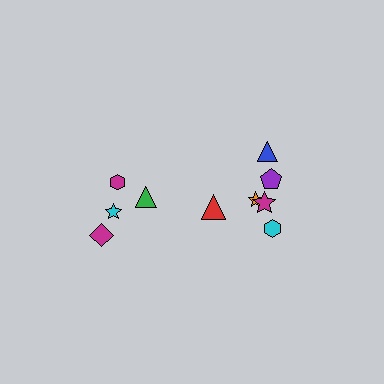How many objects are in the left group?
There are 4 objects.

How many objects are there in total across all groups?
There are 10 objects.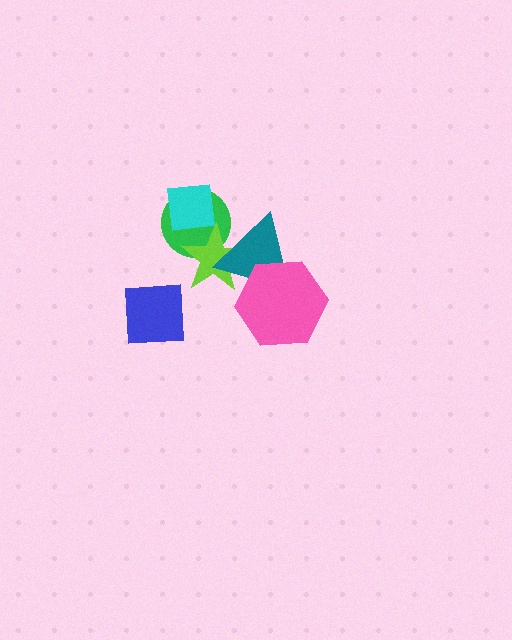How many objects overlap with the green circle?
3 objects overlap with the green circle.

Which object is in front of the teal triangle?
The pink hexagon is in front of the teal triangle.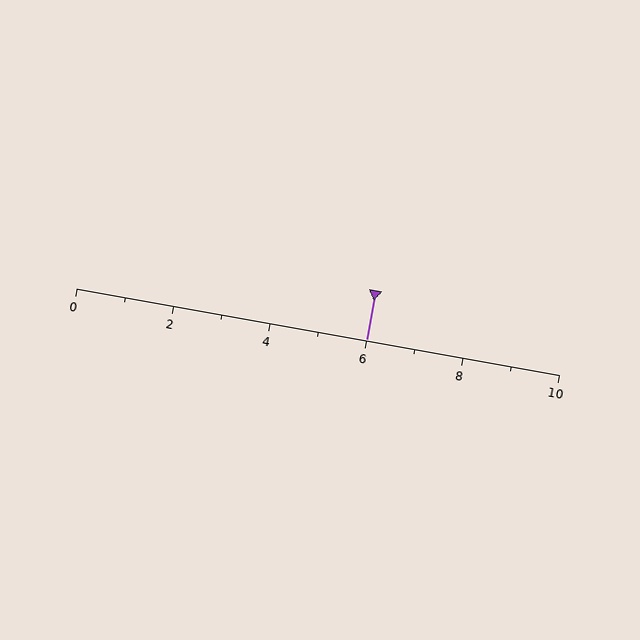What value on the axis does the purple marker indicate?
The marker indicates approximately 6.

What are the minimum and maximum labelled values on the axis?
The axis runs from 0 to 10.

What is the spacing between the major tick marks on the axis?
The major ticks are spaced 2 apart.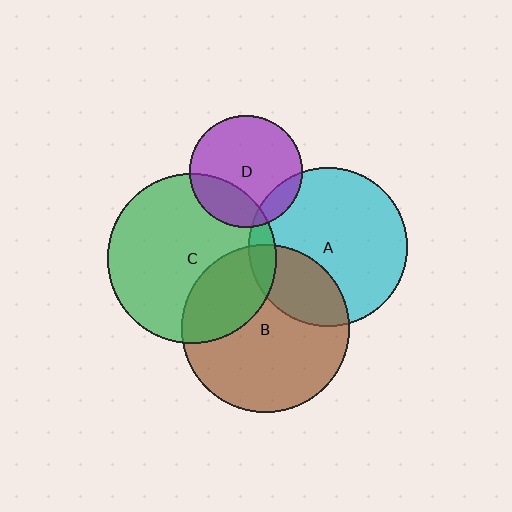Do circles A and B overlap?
Yes.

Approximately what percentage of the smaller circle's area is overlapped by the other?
Approximately 25%.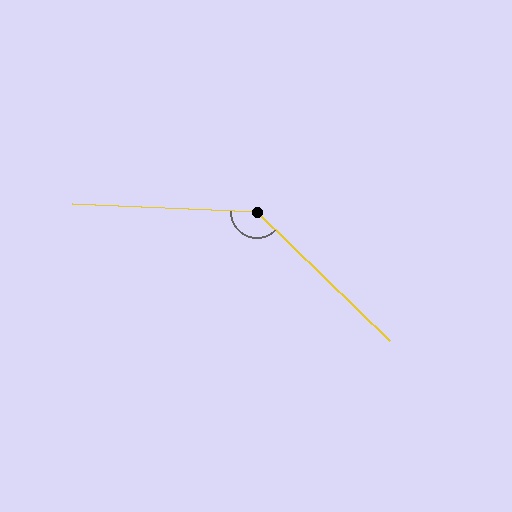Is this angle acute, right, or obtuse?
It is obtuse.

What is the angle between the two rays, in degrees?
Approximately 138 degrees.